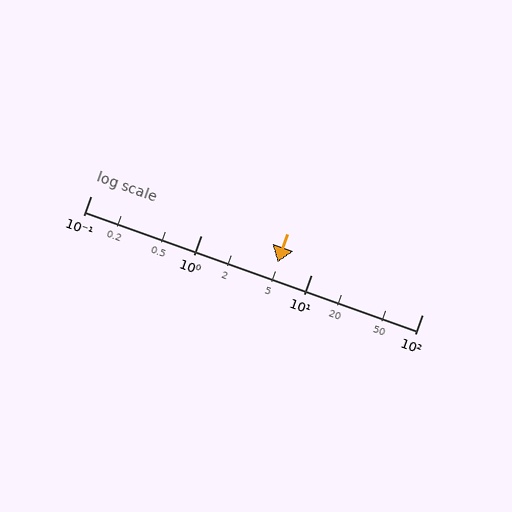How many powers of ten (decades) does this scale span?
The scale spans 3 decades, from 0.1 to 100.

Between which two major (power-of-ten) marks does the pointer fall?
The pointer is between 1 and 10.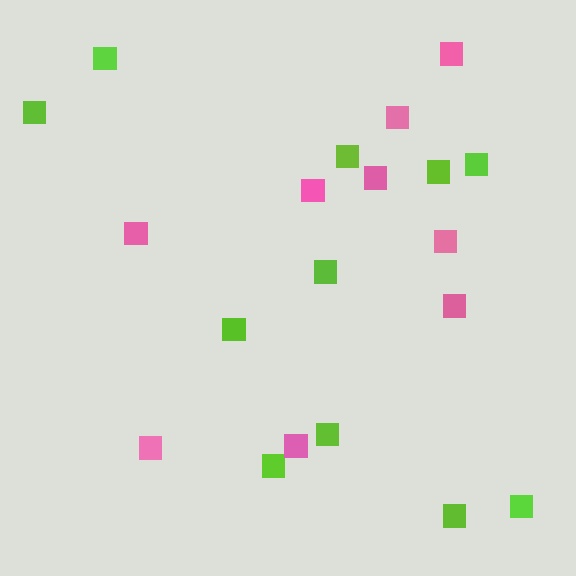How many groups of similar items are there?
There are 2 groups: one group of lime squares (11) and one group of pink squares (9).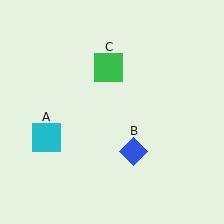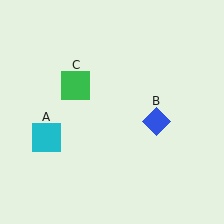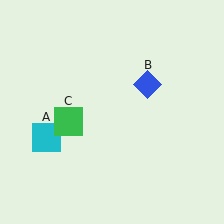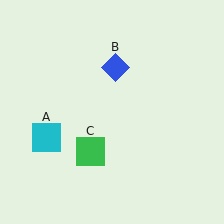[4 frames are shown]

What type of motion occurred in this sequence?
The blue diamond (object B), green square (object C) rotated counterclockwise around the center of the scene.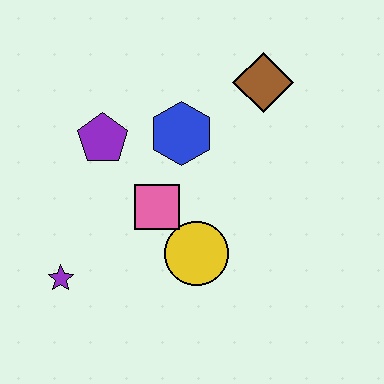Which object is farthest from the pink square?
The brown diamond is farthest from the pink square.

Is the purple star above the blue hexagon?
No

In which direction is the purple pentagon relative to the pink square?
The purple pentagon is above the pink square.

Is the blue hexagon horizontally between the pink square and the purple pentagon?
No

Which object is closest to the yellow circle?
The pink square is closest to the yellow circle.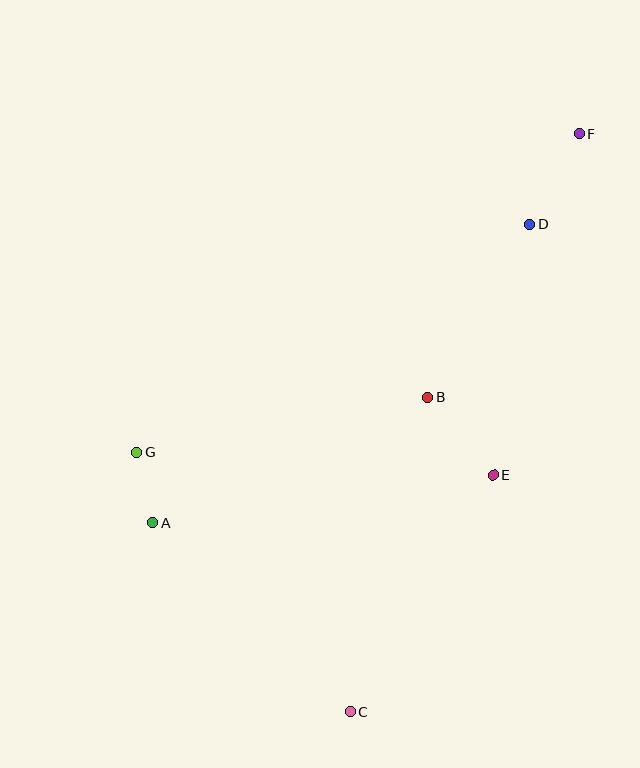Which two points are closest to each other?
Points A and G are closest to each other.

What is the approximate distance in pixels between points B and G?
The distance between B and G is approximately 297 pixels.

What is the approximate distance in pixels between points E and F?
The distance between E and F is approximately 352 pixels.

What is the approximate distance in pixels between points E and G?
The distance between E and G is approximately 358 pixels.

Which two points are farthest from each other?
Points C and F are farthest from each other.